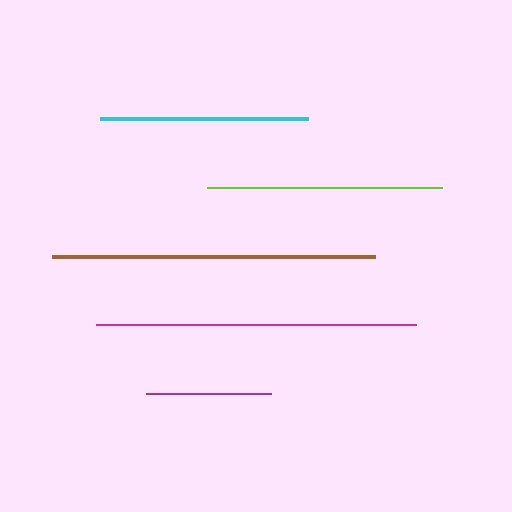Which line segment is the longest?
The brown line is the longest at approximately 322 pixels.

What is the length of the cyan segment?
The cyan segment is approximately 208 pixels long.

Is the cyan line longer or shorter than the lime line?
The lime line is longer than the cyan line.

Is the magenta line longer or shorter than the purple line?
The magenta line is longer than the purple line.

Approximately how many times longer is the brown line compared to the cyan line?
The brown line is approximately 1.6 times the length of the cyan line.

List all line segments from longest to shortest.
From longest to shortest: brown, magenta, lime, cyan, purple.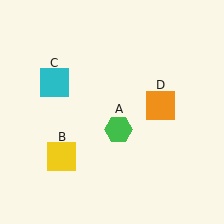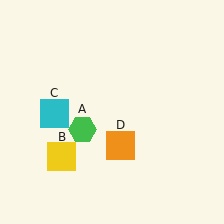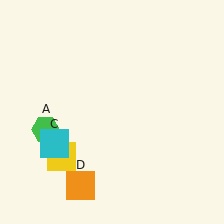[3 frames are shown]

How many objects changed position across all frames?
3 objects changed position: green hexagon (object A), cyan square (object C), orange square (object D).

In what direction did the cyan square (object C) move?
The cyan square (object C) moved down.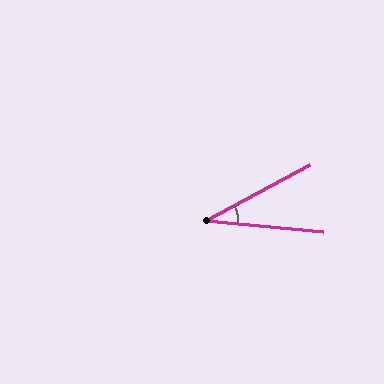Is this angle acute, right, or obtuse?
It is acute.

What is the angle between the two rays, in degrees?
Approximately 34 degrees.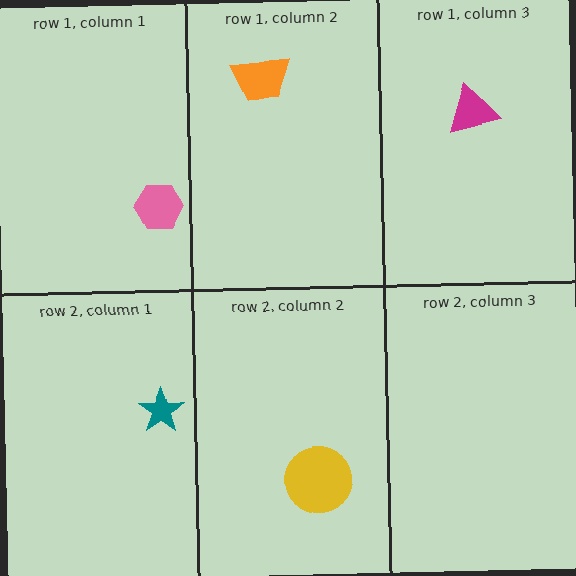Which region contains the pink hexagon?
The row 1, column 1 region.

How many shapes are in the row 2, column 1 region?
1.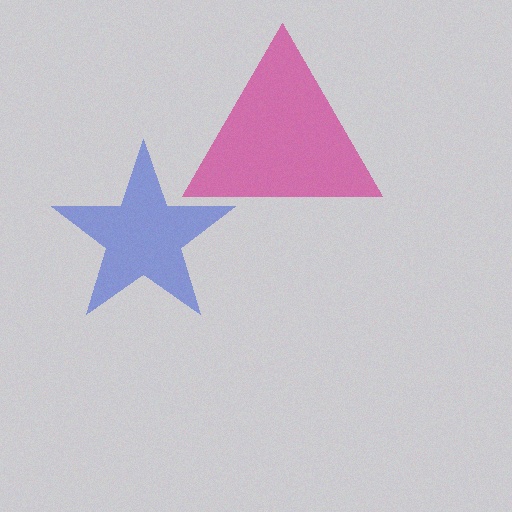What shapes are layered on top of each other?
The layered shapes are: a blue star, a magenta triangle.